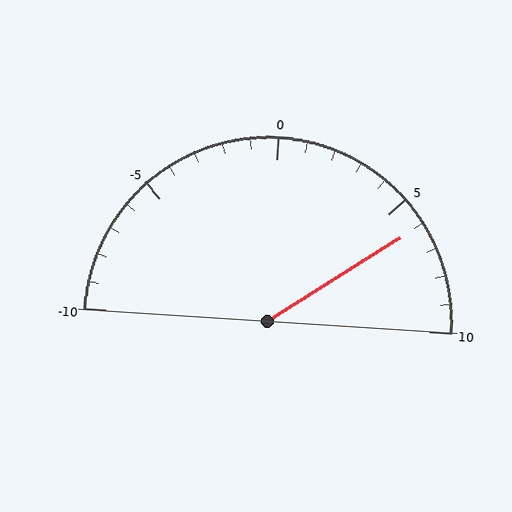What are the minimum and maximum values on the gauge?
The gauge ranges from -10 to 10.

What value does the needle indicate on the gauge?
The needle indicates approximately 6.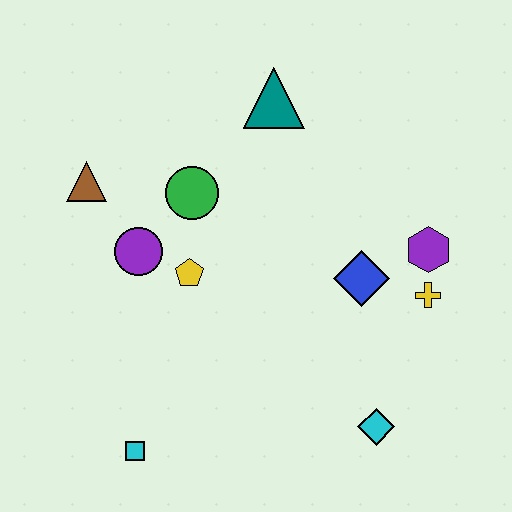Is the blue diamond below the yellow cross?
No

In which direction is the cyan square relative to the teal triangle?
The cyan square is below the teal triangle.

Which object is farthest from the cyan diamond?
The brown triangle is farthest from the cyan diamond.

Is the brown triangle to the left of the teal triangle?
Yes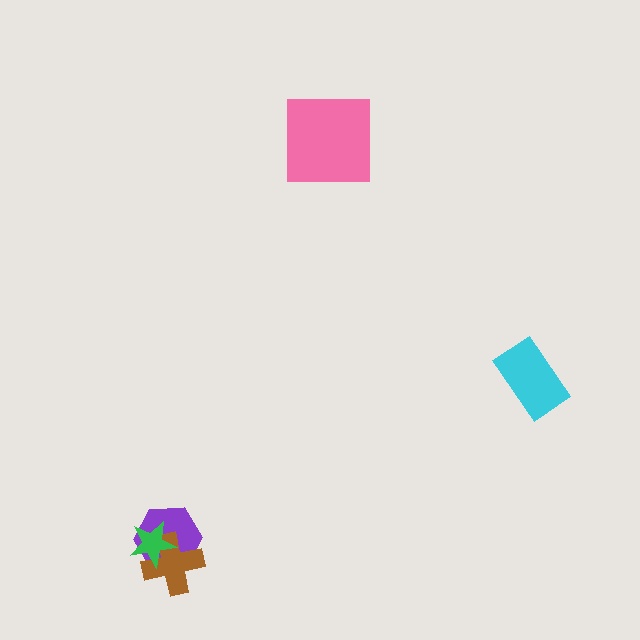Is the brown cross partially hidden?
Yes, it is partially covered by another shape.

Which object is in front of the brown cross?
The green star is in front of the brown cross.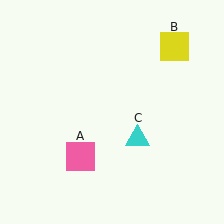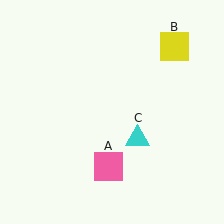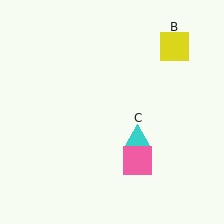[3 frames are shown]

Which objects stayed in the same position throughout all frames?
Yellow square (object B) and cyan triangle (object C) remained stationary.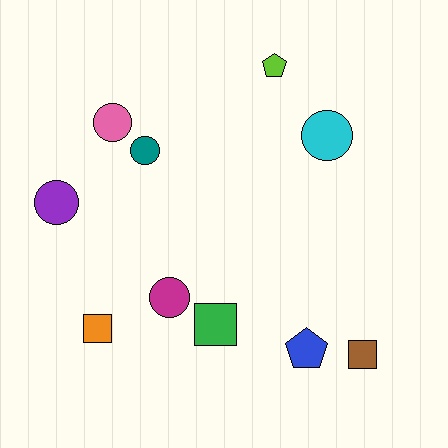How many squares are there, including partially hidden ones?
There are 3 squares.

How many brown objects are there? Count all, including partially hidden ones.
There is 1 brown object.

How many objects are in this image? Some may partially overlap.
There are 10 objects.